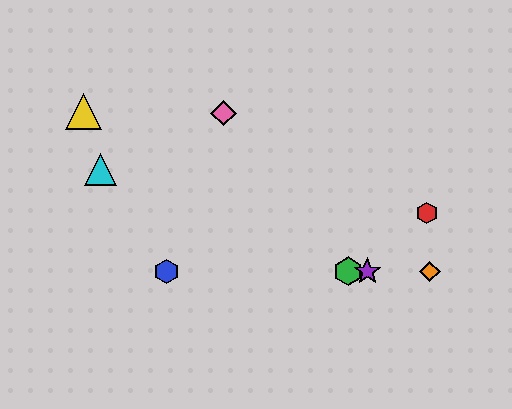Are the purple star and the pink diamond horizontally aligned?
No, the purple star is at y≈271 and the pink diamond is at y≈113.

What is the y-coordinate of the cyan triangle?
The cyan triangle is at y≈169.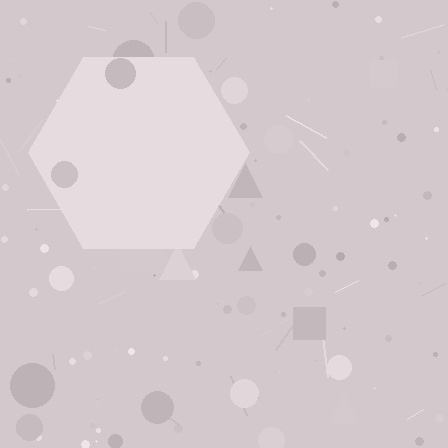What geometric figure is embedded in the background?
A hexagon is embedded in the background.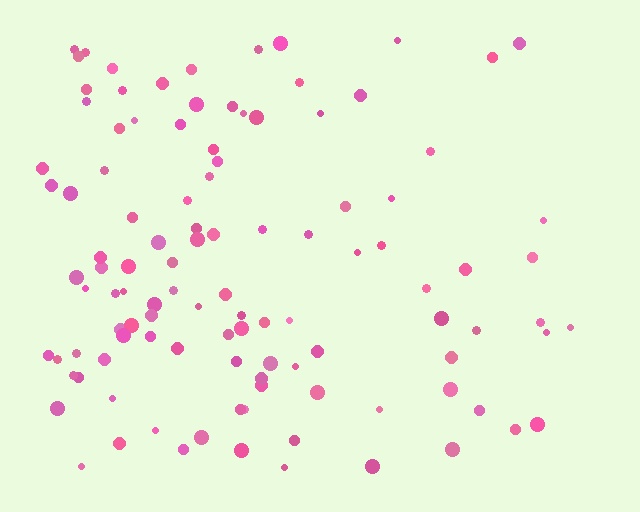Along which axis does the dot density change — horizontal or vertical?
Horizontal.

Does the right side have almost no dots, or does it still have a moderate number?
Still a moderate number, just noticeably fewer than the left.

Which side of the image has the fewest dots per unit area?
The right.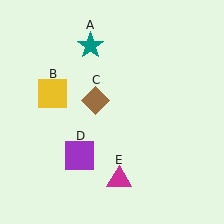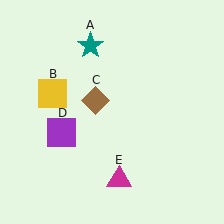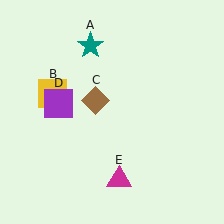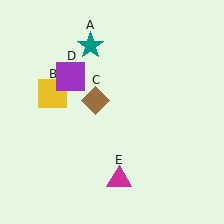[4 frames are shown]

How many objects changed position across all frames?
1 object changed position: purple square (object D).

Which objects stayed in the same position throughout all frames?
Teal star (object A) and yellow square (object B) and brown diamond (object C) and magenta triangle (object E) remained stationary.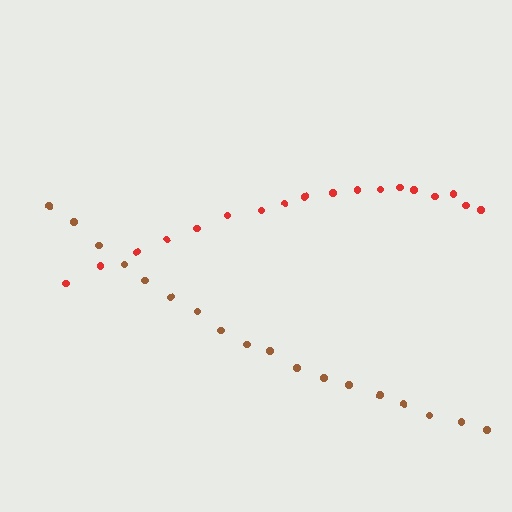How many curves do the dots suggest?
There are 2 distinct paths.